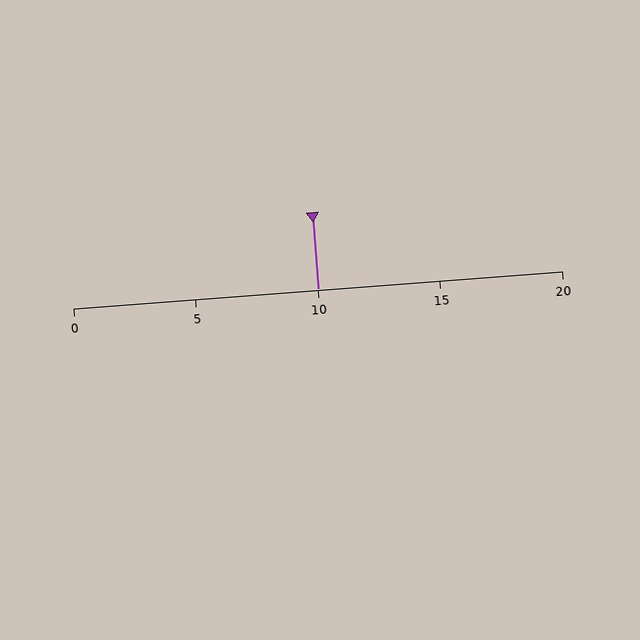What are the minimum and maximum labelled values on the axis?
The axis runs from 0 to 20.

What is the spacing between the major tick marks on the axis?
The major ticks are spaced 5 apart.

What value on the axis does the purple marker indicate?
The marker indicates approximately 10.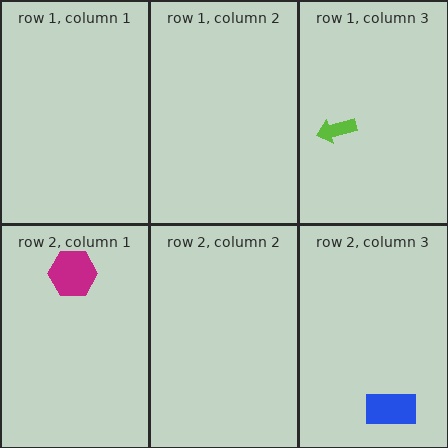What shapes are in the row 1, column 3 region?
The lime arrow.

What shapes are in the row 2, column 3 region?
The blue rectangle.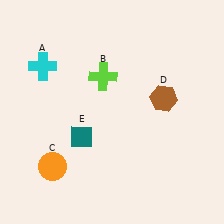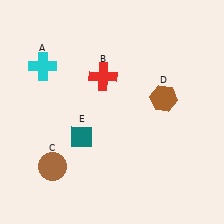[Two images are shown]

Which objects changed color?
B changed from lime to red. C changed from orange to brown.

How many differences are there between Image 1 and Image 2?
There are 2 differences between the two images.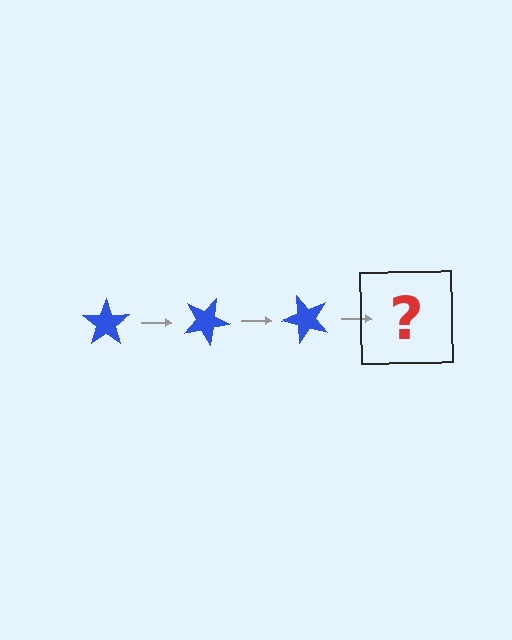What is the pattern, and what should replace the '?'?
The pattern is that the star rotates 25 degrees each step. The '?' should be a blue star rotated 75 degrees.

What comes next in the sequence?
The next element should be a blue star rotated 75 degrees.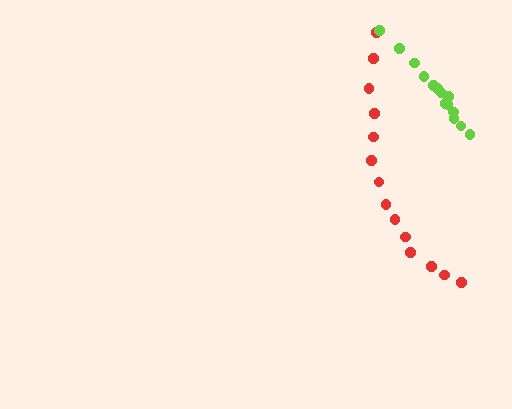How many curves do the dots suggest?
There are 2 distinct paths.